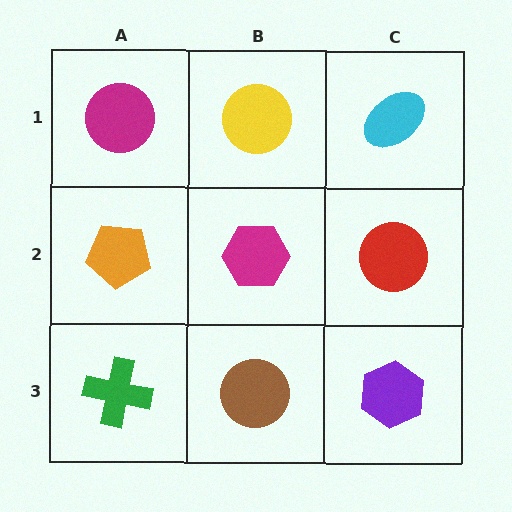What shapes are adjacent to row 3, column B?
A magenta hexagon (row 2, column B), a green cross (row 3, column A), a purple hexagon (row 3, column C).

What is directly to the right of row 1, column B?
A cyan ellipse.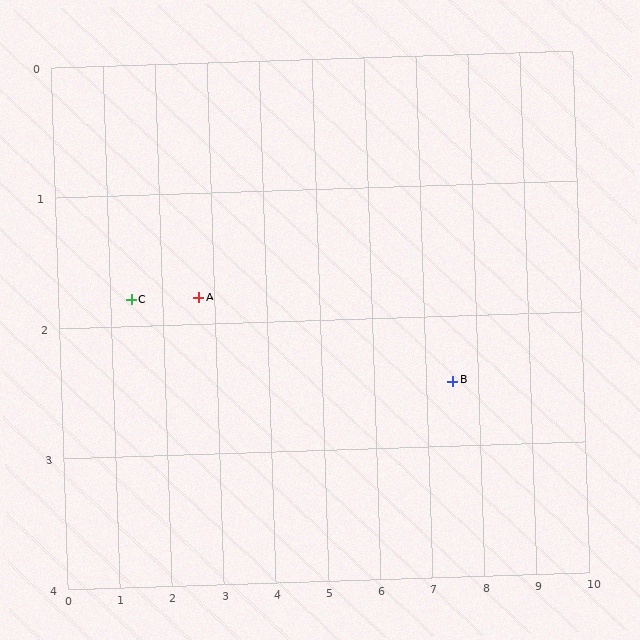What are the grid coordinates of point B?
Point B is at approximately (7.5, 2.5).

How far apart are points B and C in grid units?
Points B and C are about 6.1 grid units apart.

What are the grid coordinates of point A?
Point A is at approximately (2.7, 1.8).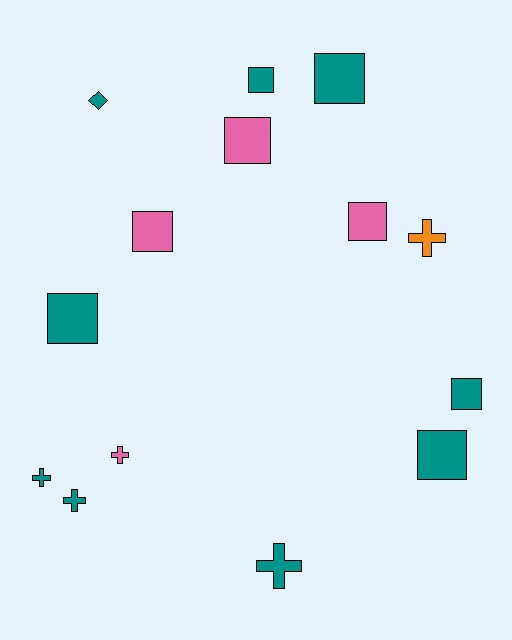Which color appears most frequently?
Teal, with 9 objects.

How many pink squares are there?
There are 3 pink squares.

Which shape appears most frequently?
Square, with 8 objects.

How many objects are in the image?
There are 14 objects.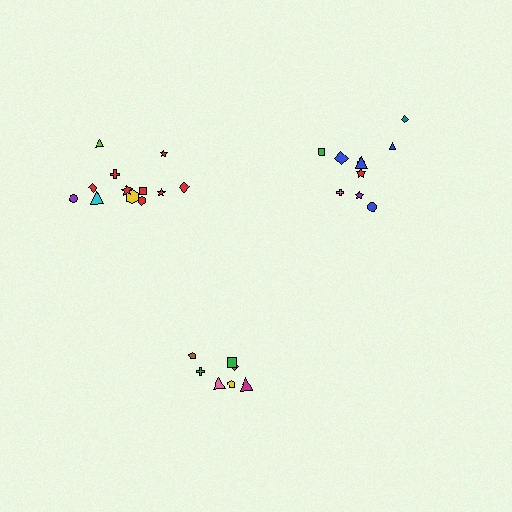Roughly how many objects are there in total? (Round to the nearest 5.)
Roughly 30 objects in total.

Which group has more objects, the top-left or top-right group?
The top-left group.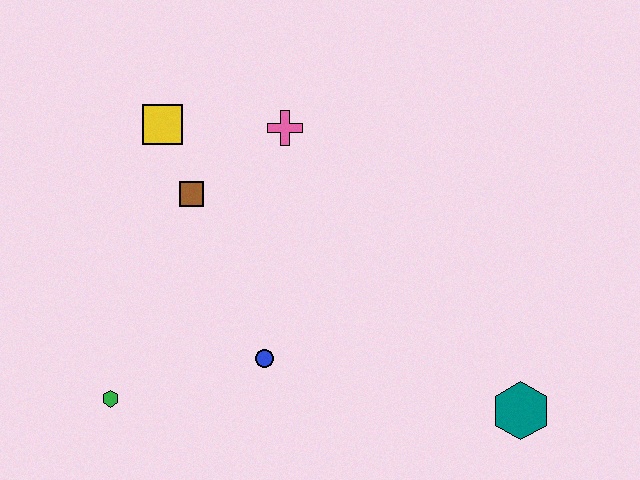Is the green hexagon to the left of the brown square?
Yes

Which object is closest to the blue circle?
The green hexagon is closest to the blue circle.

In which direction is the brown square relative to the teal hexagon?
The brown square is to the left of the teal hexagon.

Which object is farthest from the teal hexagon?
The yellow square is farthest from the teal hexagon.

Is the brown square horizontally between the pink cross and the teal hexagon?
No